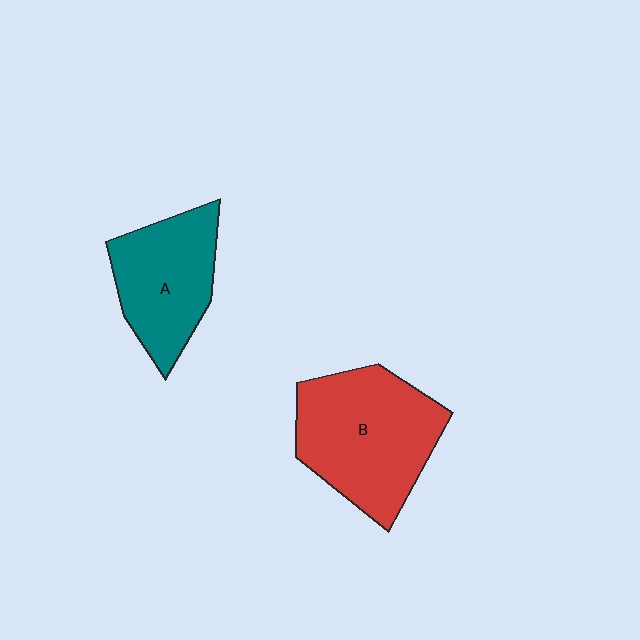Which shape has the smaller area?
Shape A (teal).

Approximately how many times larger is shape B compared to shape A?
Approximately 1.4 times.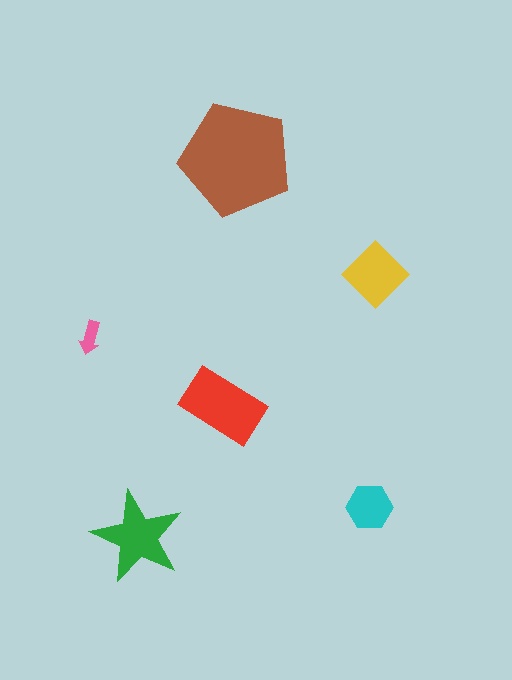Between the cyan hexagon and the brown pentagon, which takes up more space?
The brown pentagon.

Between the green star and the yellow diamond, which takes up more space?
The green star.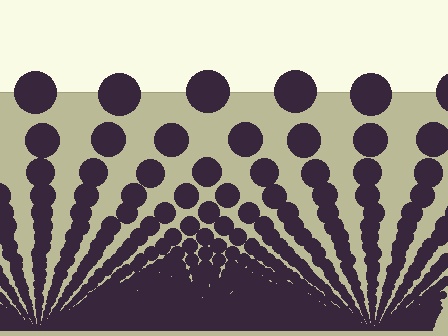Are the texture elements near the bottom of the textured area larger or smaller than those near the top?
Smaller. The gradient is inverted — elements near the bottom are smaller and denser.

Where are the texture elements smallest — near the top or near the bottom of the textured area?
Near the bottom.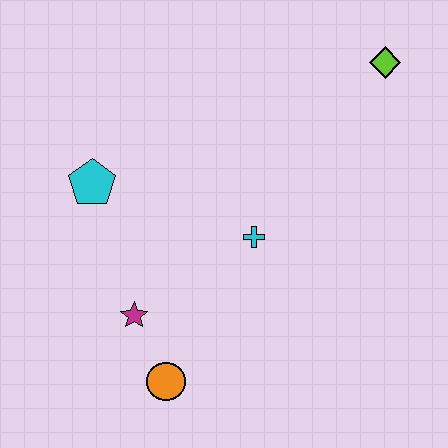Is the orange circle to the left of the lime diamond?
Yes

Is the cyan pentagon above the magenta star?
Yes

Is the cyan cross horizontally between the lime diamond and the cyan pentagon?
Yes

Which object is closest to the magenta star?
The orange circle is closest to the magenta star.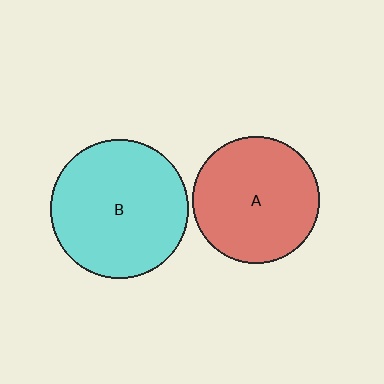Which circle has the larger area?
Circle B (cyan).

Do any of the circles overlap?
No, none of the circles overlap.